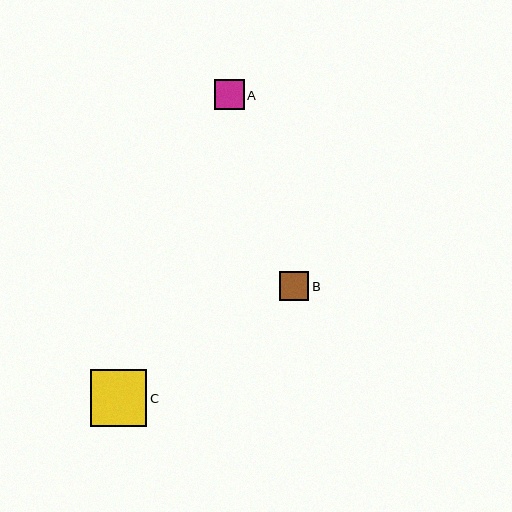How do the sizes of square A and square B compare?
Square A and square B are approximately the same size.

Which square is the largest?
Square C is the largest with a size of approximately 56 pixels.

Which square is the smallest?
Square B is the smallest with a size of approximately 29 pixels.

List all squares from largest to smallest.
From largest to smallest: C, A, B.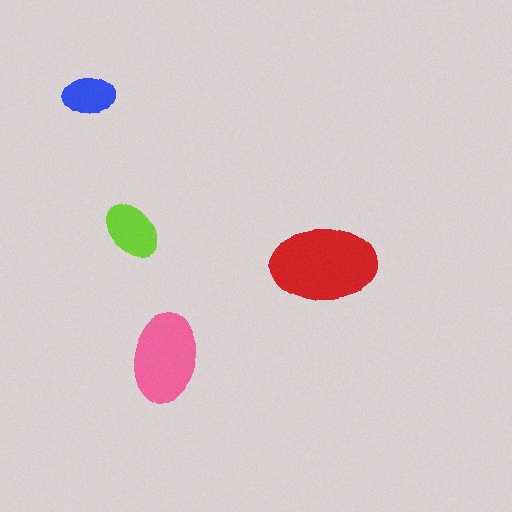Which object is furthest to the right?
The red ellipse is rightmost.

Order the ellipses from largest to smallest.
the red one, the pink one, the lime one, the blue one.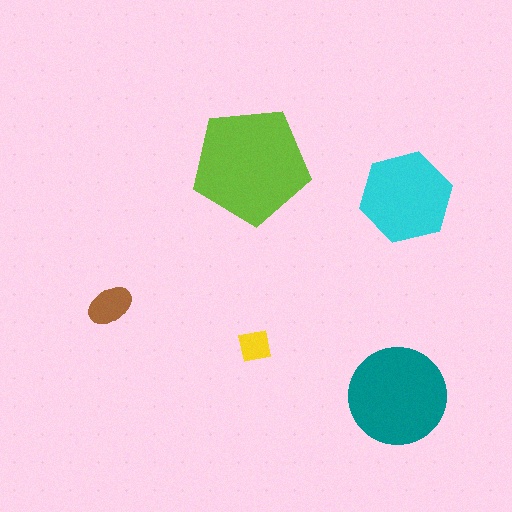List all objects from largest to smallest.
The lime pentagon, the teal circle, the cyan hexagon, the brown ellipse, the yellow square.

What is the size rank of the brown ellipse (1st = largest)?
4th.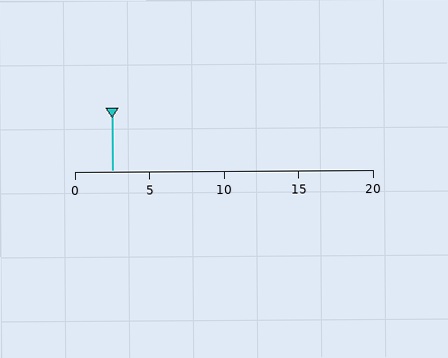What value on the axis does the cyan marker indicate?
The marker indicates approximately 2.5.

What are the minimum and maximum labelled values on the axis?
The axis runs from 0 to 20.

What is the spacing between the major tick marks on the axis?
The major ticks are spaced 5 apart.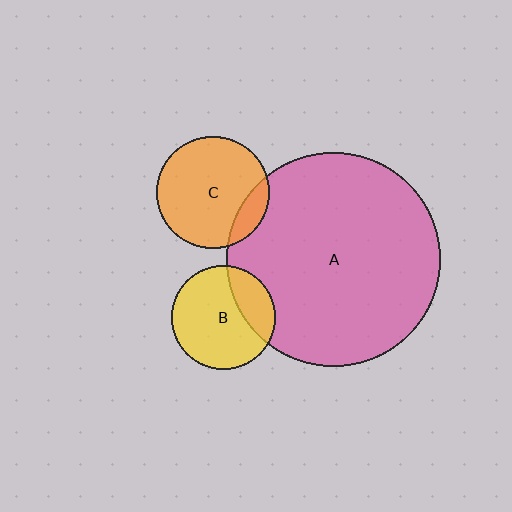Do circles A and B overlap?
Yes.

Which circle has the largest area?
Circle A (pink).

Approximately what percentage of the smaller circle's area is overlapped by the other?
Approximately 25%.